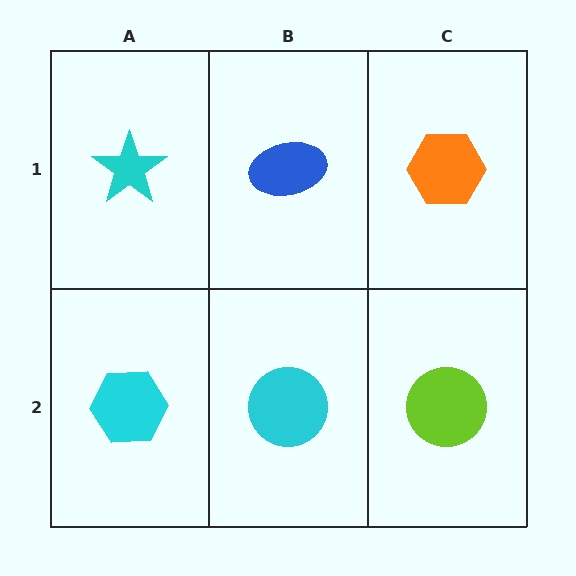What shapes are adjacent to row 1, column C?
A lime circle (row 2, column C), a blue ellipse (row 1, column B).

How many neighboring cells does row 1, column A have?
2.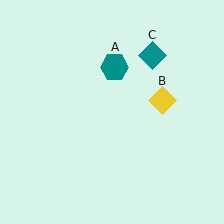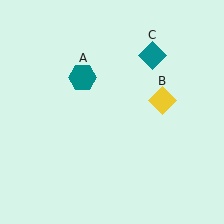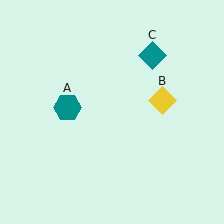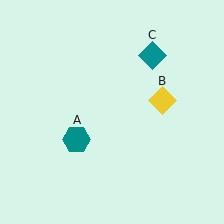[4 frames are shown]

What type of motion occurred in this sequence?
The teal hexagon (object A) rotated counterclockwise around the center of the scene.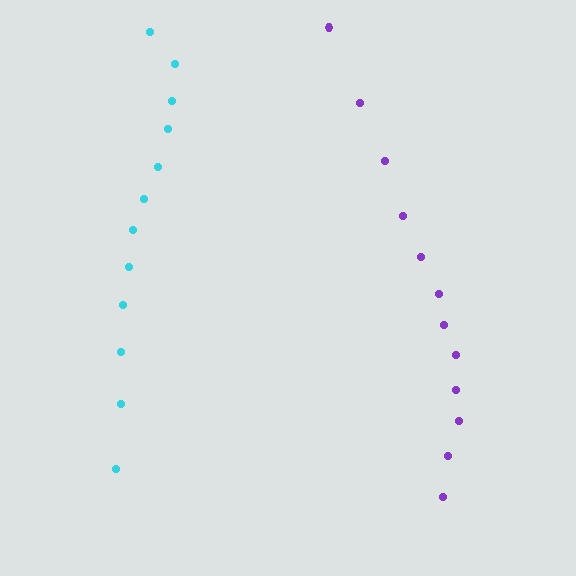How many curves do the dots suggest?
There are 2 distinct paths.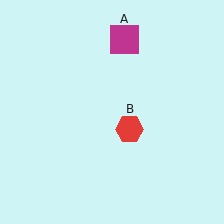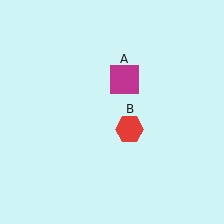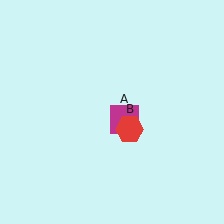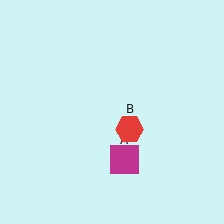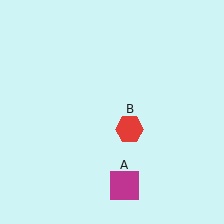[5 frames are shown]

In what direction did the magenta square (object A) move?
The magenta square (object A) moved down.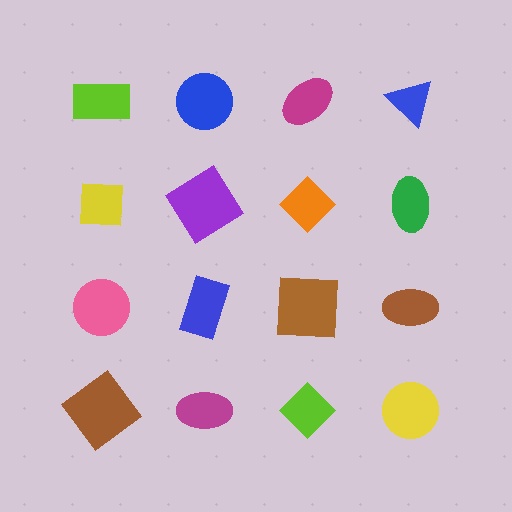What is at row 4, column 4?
A yellow circle.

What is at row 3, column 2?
A blue rectangle.